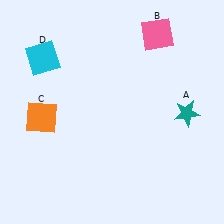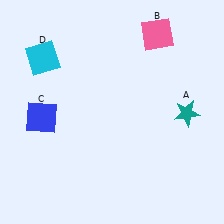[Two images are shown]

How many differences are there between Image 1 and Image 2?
There is 1 difference between the two images.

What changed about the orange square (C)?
In Image 1, C is orange. In Image 2, it changed to blue.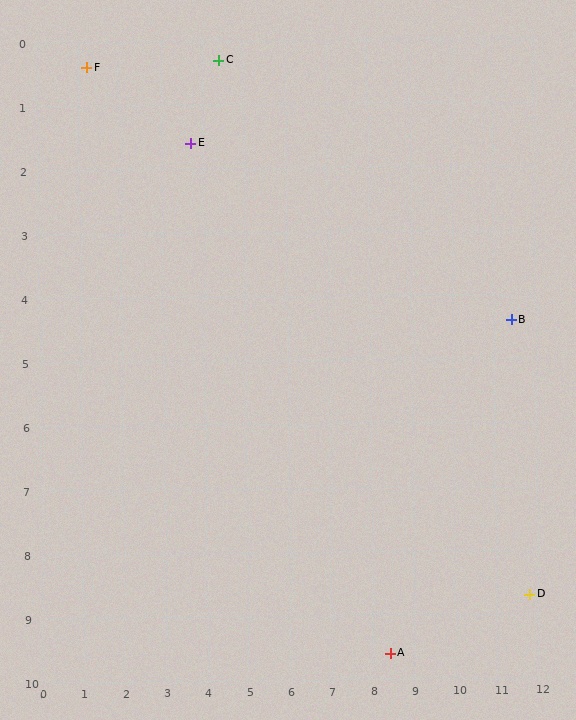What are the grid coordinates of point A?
Point A is at approximately (8.4, 9.6).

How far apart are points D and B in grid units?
Points D and B are about 4.3 grid units apart.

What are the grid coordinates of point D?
Point D is at approximately (11.8, 8.7).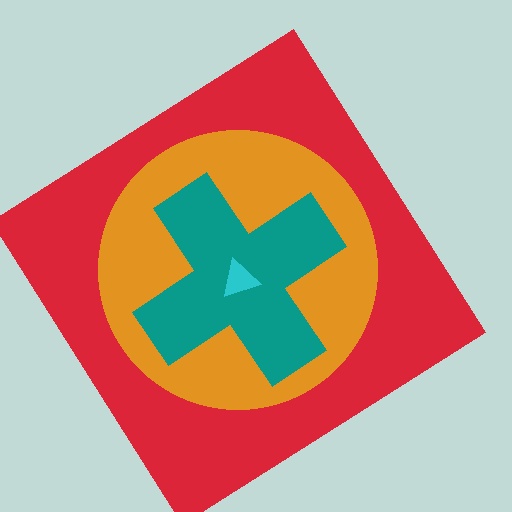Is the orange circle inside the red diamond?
Yes.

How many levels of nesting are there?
4.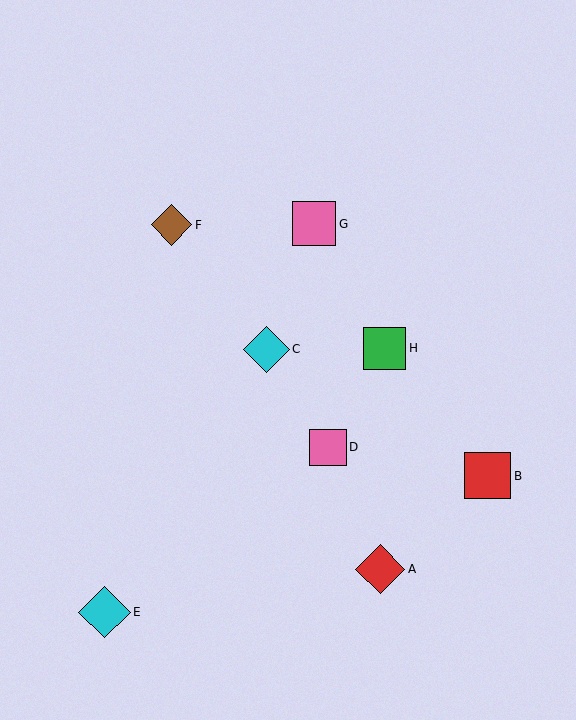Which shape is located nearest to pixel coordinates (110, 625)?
The cyan diamond (labeled E) at (104, 612) is nearest to that location.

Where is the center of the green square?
The center of the green square is at (385, 348).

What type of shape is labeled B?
Shape B is a red square.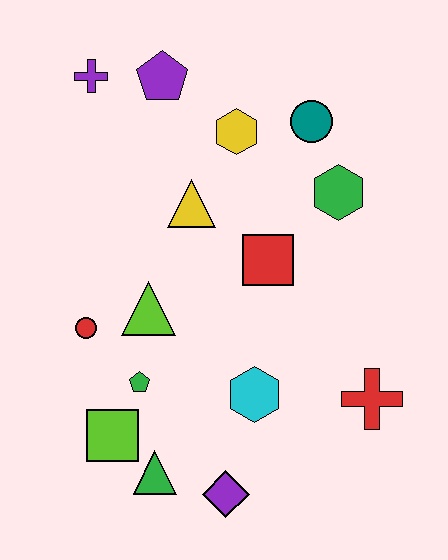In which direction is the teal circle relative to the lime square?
The teal circle is above the lime square.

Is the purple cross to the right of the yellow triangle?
No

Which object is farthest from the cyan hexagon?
The purple cross is farthest from the cyan hexagon.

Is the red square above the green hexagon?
No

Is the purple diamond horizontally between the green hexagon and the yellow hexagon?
No